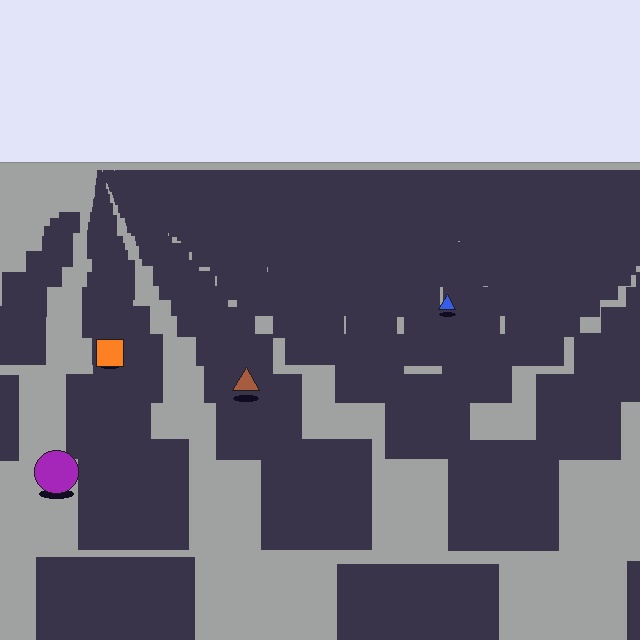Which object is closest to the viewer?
The purple circle is closest. The texture marks near it are larger and more spread out.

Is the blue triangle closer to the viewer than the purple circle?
No. The purple circle is closer — you can tell from the texture gradient: the ground texture is coarser near it.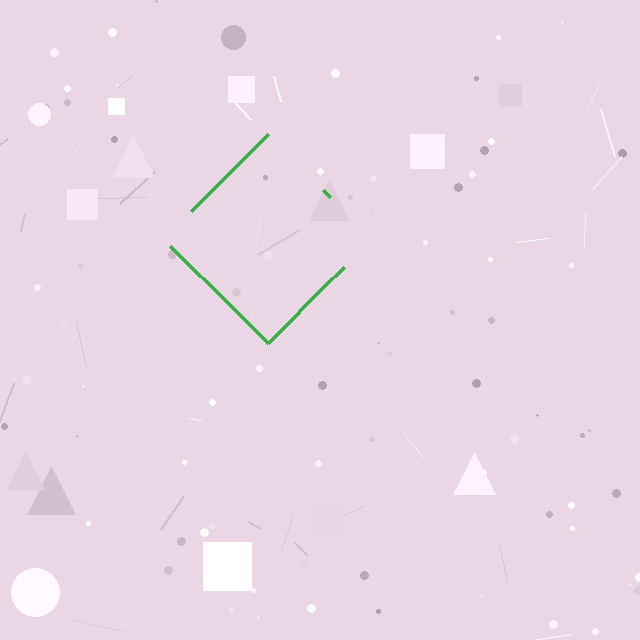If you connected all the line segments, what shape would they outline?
They would outline a diamond.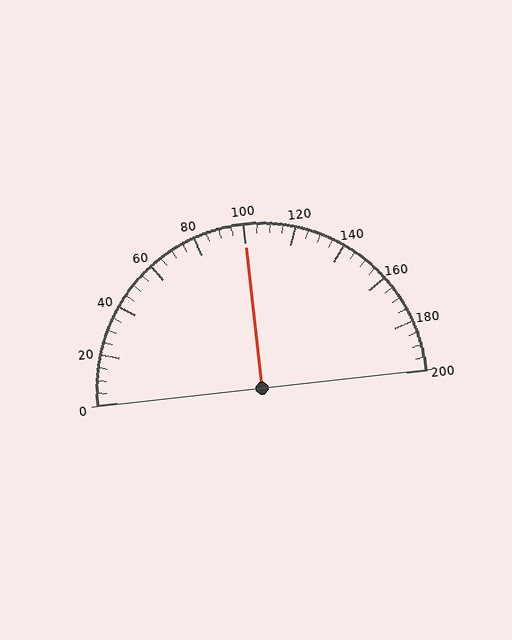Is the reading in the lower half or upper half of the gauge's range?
The reading is in the upper half of the range (0 to 200).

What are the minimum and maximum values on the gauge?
The gauge ranges from 0 to 200.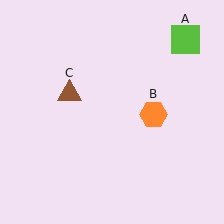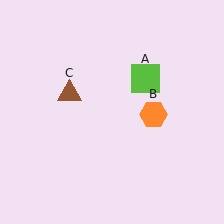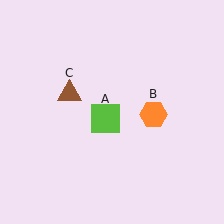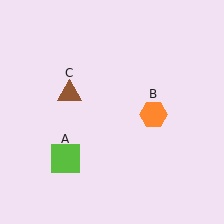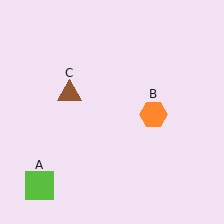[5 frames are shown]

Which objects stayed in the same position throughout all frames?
Orange hexagon (object B) and brown triangle (object C) remained stationary.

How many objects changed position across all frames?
1 object changed position: lime square (object A).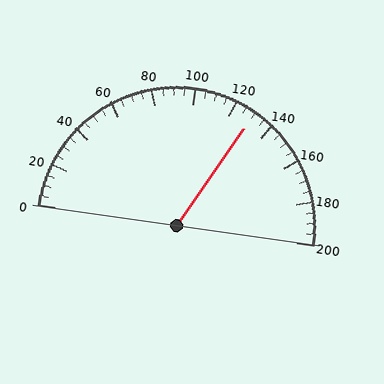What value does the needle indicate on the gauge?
The needle indicates approximately 130.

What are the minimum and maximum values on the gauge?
The gauge ranges from 0 to 200.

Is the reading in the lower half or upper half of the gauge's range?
The reading is in the upper half of the range (0 to 200).